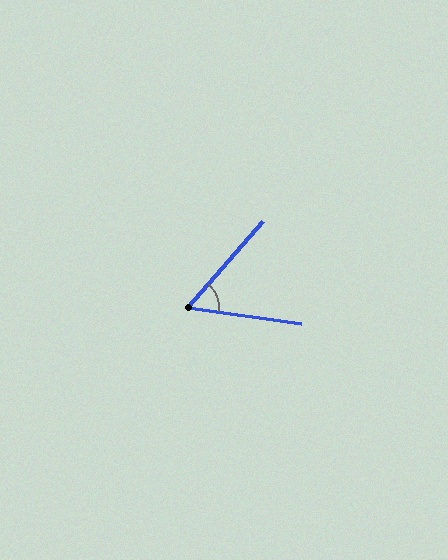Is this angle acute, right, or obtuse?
It is acute.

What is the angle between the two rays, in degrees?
Approximately 57 degrees.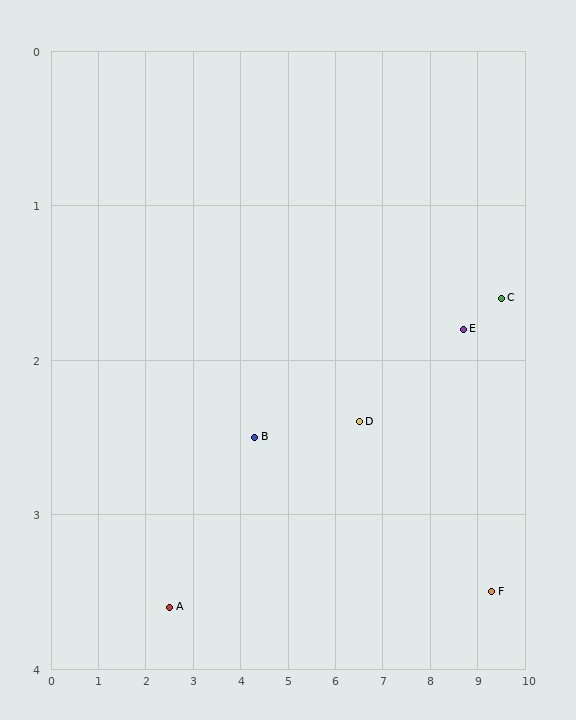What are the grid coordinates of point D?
Point D is at approximately (6.5, 2.4).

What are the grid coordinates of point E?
Point E is at approximately (8.7, 1.8).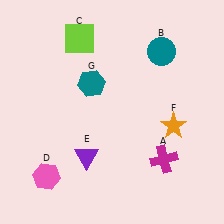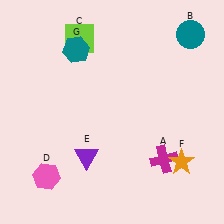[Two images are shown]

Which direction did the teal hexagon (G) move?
The teal hexagon (G) moved up.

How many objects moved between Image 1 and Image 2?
3 objects moved between the two images.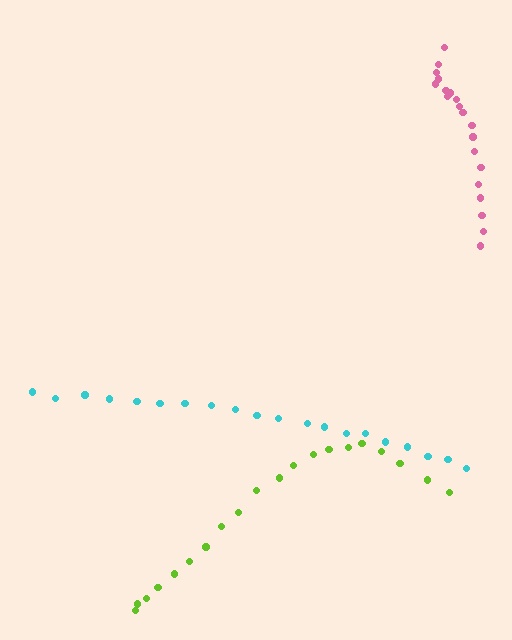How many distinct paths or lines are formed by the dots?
There are 3 distinct paths.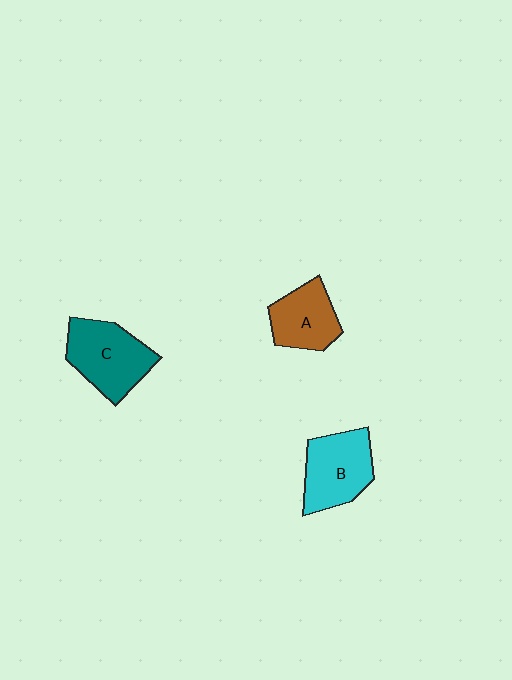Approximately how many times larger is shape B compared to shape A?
Approximately 1.2 times.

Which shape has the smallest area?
Shape A (brown).